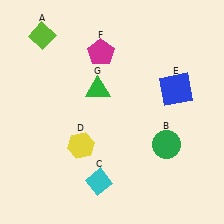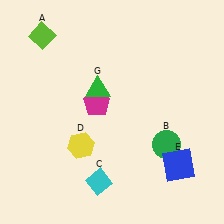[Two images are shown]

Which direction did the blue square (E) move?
The blue square (E) moved down.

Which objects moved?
The objects that moved are: the blue square (E), the magenta pentagon (F).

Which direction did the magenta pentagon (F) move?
The magenta pentagon (F) moved down.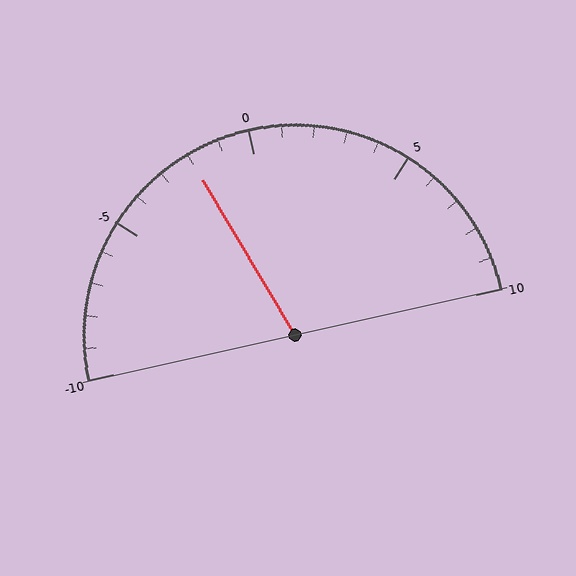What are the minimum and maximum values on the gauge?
The gauge ranges from -10 to 10.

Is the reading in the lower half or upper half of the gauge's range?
The reading is in the lower half of the range (-10 to 10).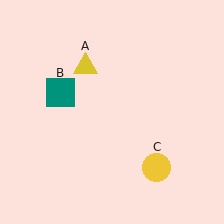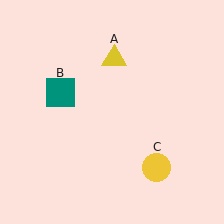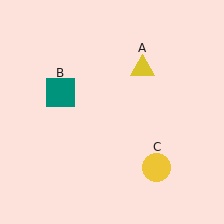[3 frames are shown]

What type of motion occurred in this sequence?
The yellow triangle (object A) rotated clockwise around the center of the scene.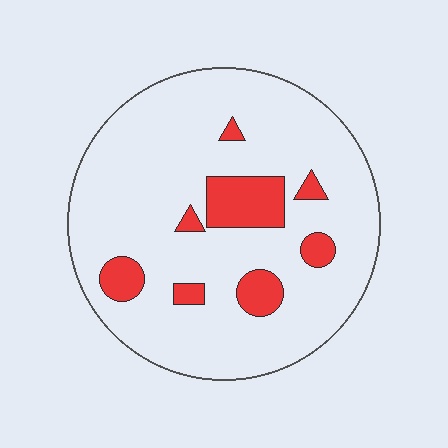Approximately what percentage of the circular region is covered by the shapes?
Approximately 15%.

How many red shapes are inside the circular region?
8.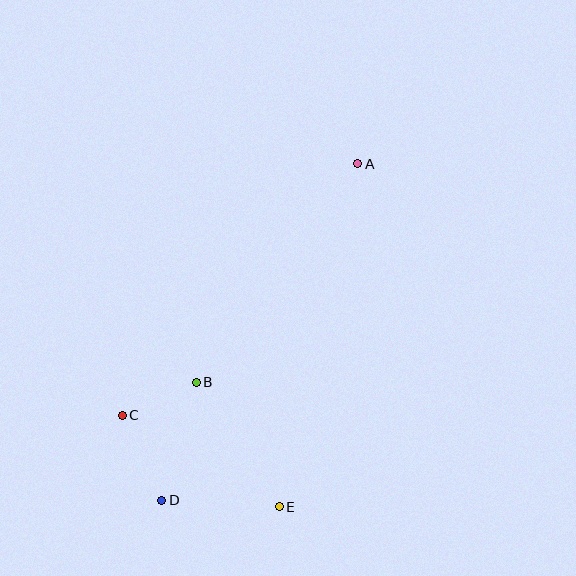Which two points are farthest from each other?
Points A and D are farthest from each other.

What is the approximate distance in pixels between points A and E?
The distance between A and E is approximately 351 pixels.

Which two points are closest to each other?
Points B and C are closest to each other.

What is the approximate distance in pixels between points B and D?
The distance between B and D is approximately 123 pixels.